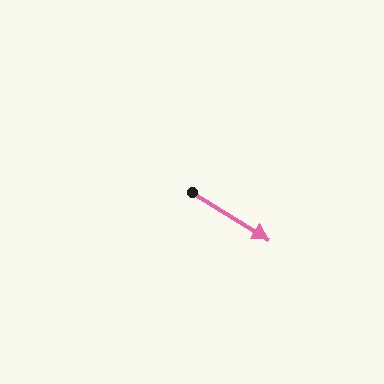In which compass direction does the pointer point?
Southeast.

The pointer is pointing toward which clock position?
Roughly 4 o'clock.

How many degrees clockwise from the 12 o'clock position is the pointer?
Approximately 122 degrees.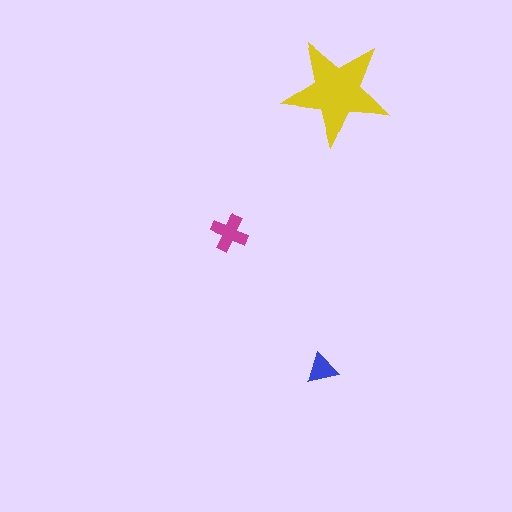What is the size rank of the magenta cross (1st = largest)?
2nd.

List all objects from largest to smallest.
The yellow star, the magenta cross, the blue triangle.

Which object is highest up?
The yellow star is topmost.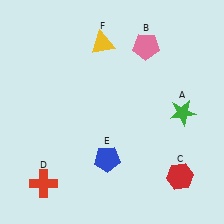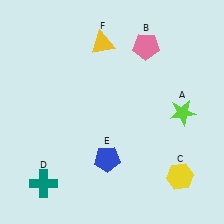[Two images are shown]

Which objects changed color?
A changed from green to lime. C changed from red to yellow. D changed from red to teal.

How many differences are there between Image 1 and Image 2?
There are 3 differences between the two images.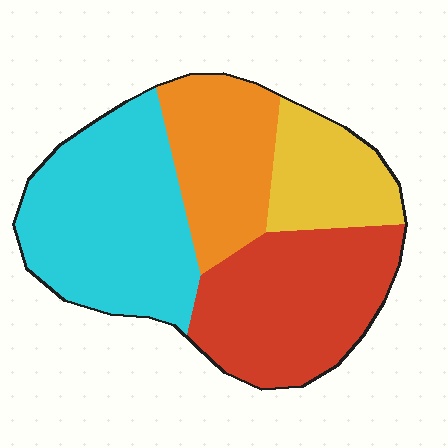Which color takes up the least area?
Yellow, at roughly 15%.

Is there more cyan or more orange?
Cyan.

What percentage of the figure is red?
Red covers about 30% of the figure.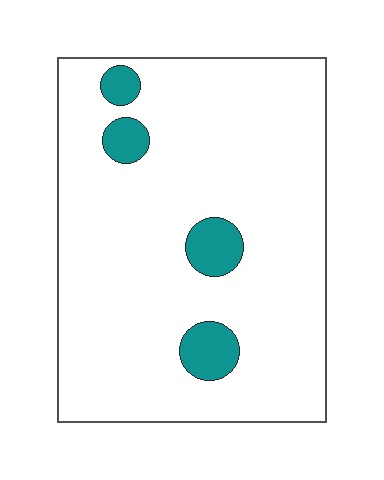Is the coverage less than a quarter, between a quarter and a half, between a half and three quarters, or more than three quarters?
Less than a quarter.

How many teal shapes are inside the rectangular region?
4.